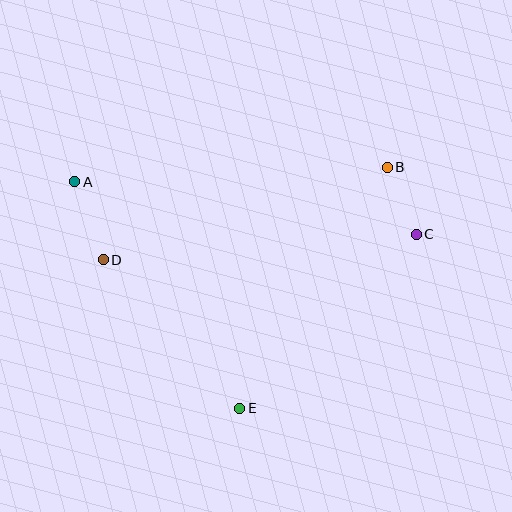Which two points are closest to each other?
Points B and C are closest to each other.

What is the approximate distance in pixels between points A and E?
The distance between A and E is approximately 281 pixels.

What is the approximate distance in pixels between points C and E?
The distance between C and E is approximately 248 pixels.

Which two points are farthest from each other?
Points A and C are farthest from each other.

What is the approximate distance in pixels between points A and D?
The distance between A and D is approximately 83 pixels.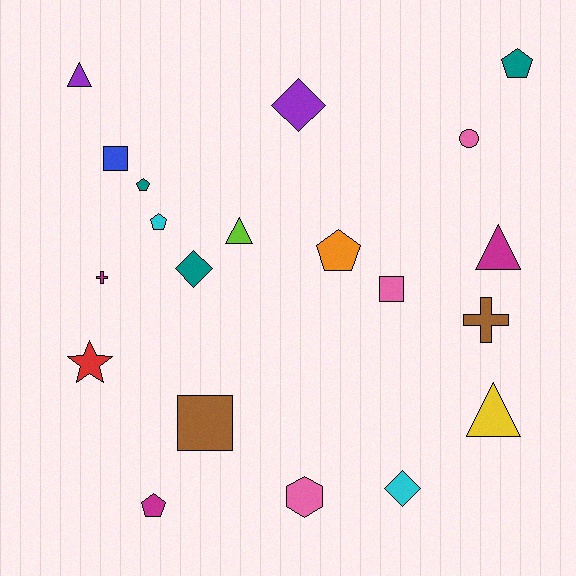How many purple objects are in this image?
There are 2 purple objects.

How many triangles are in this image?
There are 4 triangles.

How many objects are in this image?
There are 20 objects.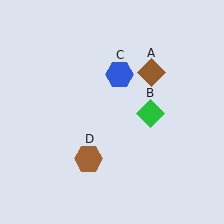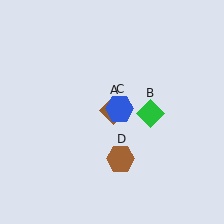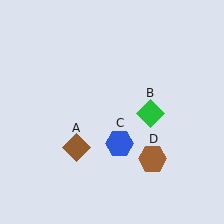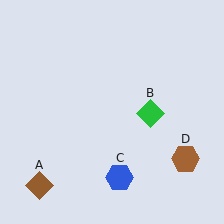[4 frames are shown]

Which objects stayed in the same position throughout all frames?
Green diamond (object B) remained stationary.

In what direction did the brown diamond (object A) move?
The brown diamond (object A) moved down and to the left.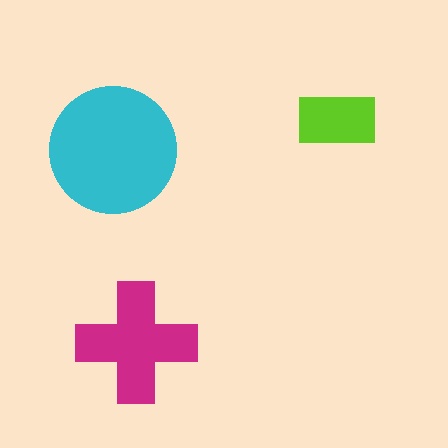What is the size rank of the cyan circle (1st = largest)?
1st.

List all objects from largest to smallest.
The cyan circle, the magenta cross, the lime rectangle.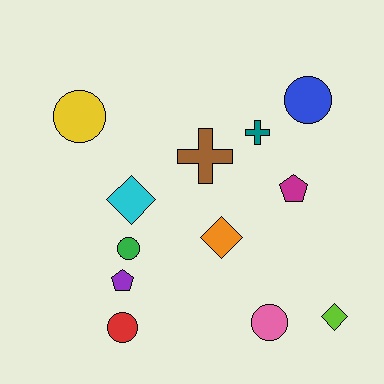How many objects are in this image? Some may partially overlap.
There are 12 objects.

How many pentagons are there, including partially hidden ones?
There are 2 pentagons.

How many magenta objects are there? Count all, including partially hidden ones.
There is 1 magenta object.